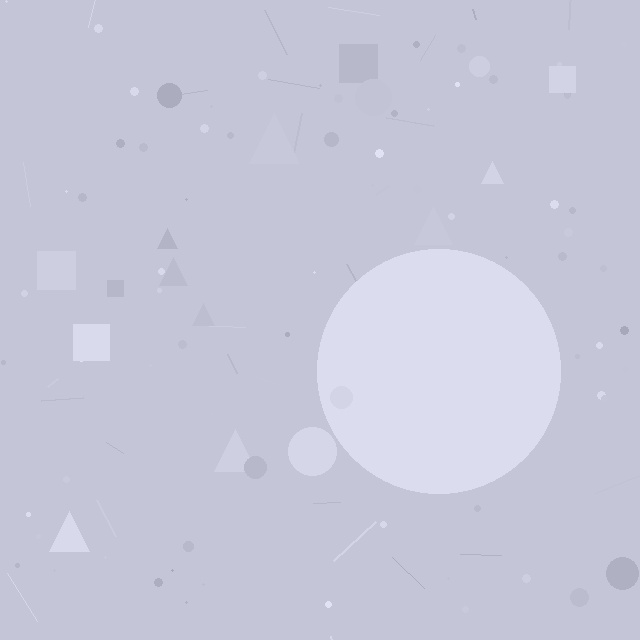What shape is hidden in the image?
A circle is hidden in the image.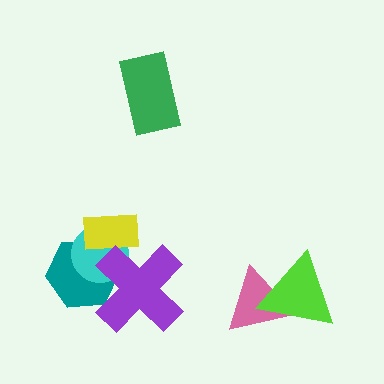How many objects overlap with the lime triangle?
1 object overlaps with the lime triangle.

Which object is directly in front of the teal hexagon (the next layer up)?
The cyan circle is directly in front of the teal hexagon.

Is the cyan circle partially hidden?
Yes, it is partially covered by another shape.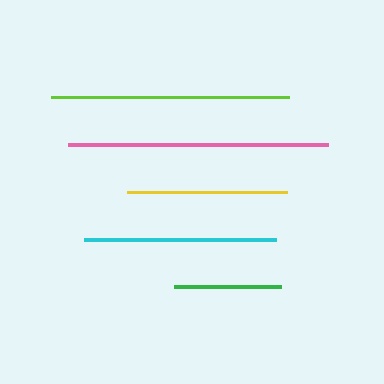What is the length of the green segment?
The green segment is approximately 107 pixels long.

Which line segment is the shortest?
The green line is the shortest at approximately 107 pixels.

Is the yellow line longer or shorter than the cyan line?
The cyan line is longer than the yellow line.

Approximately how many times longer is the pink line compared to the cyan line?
The pink line is approximately 1.4 times the length of the cyan line.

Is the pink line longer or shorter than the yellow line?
The pink line is longer than the yellow line.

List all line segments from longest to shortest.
From longest to shortest: pink, lime, cyan, yellow, green.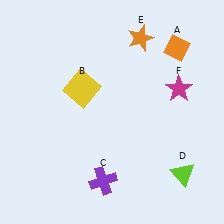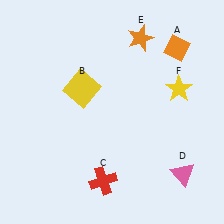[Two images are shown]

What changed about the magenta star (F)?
In Image 1, F is magenta. In Image 2, it changed to yellow.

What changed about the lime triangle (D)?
In Image 1, D is lime. In Image 2, it changed to pink.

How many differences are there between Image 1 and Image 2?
There are 3 differences between the two images.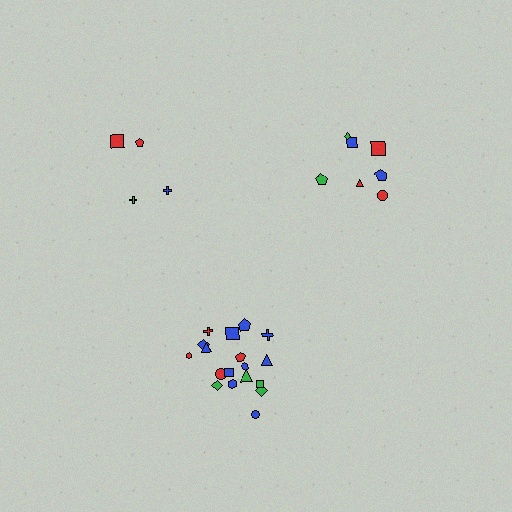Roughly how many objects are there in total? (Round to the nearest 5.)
Roughly 30 objects in total.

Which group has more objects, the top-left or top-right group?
The top-right group.